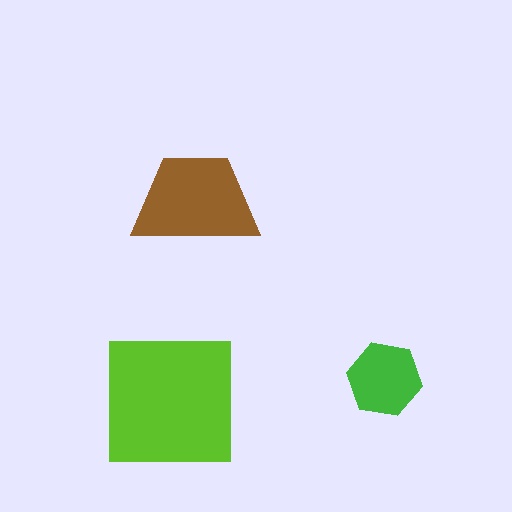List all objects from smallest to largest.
The green hexagon, the brown trapezoid, the lime square.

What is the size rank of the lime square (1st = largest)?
1st.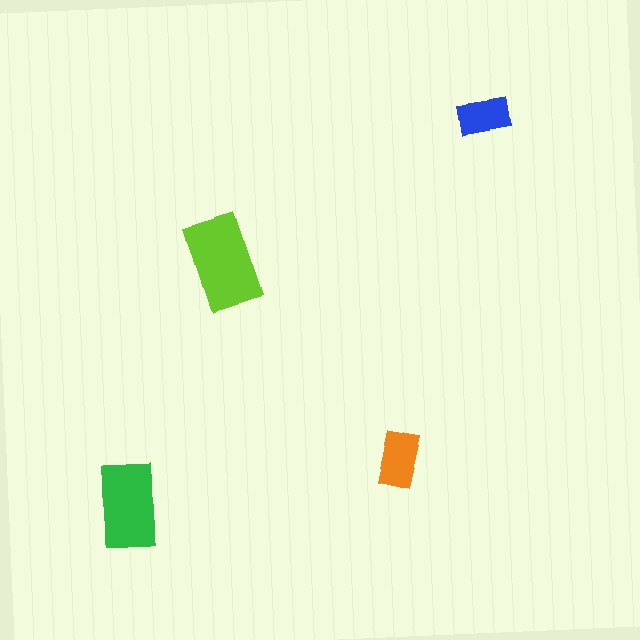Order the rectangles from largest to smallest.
the lime one, the green one, the orange one, the blue one.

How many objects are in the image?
There are 4 objects in the image.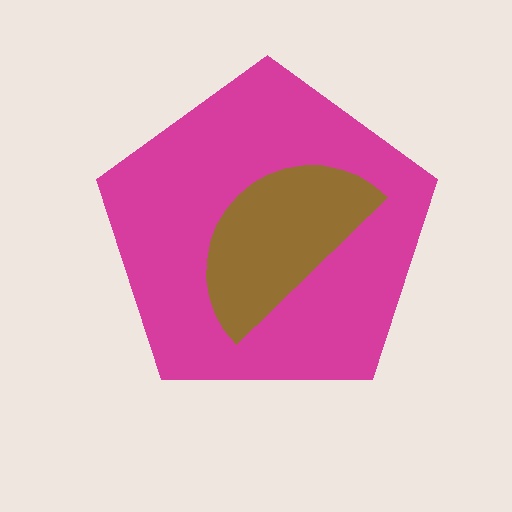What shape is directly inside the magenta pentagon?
The brown semicircle.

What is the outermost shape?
The magenta pentagon.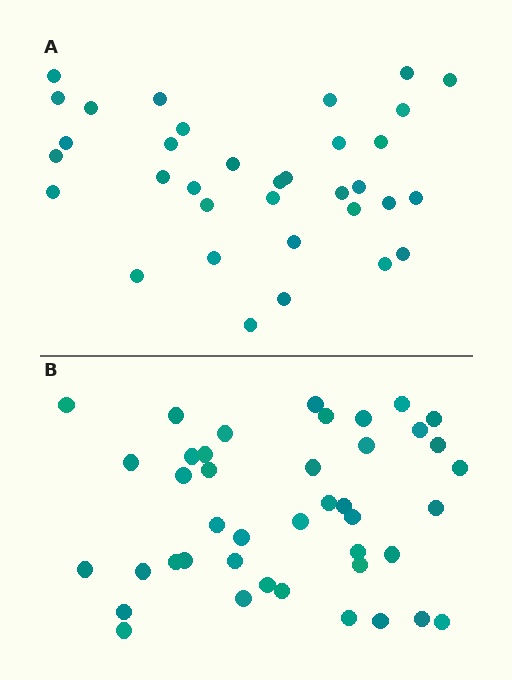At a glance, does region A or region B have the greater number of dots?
Region B (the bottom region) has more dots.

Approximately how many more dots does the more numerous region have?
Region B has roughly 8 or so more dots than region A.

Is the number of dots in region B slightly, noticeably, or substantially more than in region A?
Region B has only slightly more — the two regions are fairly close. The ratio is roughly 1.2 to 1.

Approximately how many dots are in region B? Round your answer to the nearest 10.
About 40 dots. (The exact count is 42, which rounds to 40.)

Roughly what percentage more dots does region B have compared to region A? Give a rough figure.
About 25% more.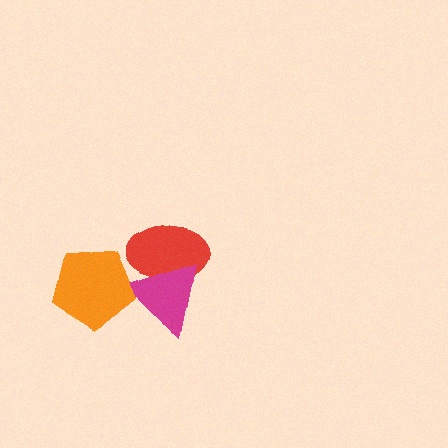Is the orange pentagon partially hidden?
No, no other shape covers it.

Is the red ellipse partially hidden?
Yes, it is partially covered by another shape.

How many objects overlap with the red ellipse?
1 object overlaps with the red ellipse.